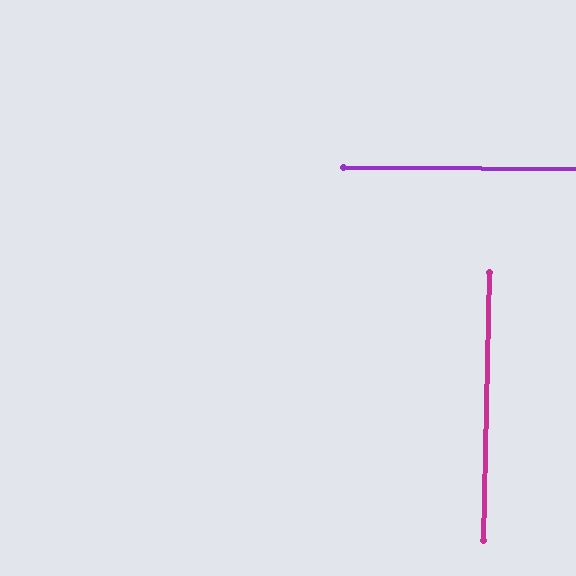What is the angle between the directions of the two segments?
Approximately 89 degrees.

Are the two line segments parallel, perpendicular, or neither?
Perpendicular — they meet at approximately 89°.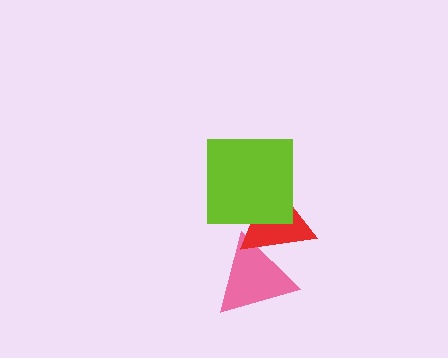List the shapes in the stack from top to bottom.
From top to bottom: the lime square, the red triangle, the pink triangle.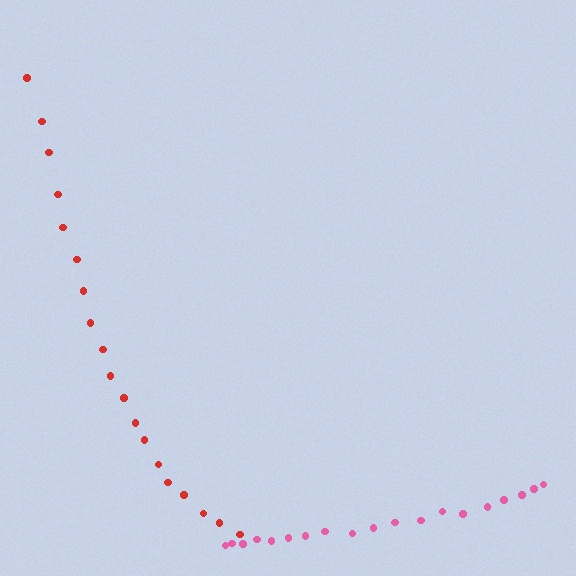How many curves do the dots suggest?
There are 2 distinct paths.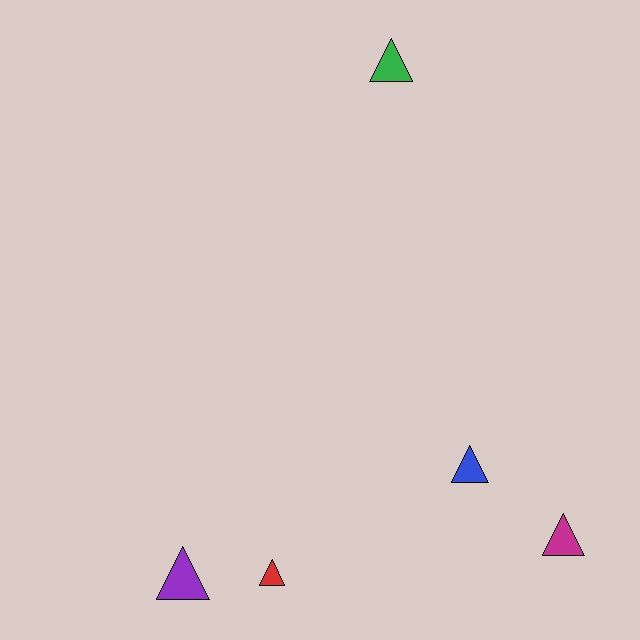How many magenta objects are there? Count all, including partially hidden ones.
There is 1 magenta object.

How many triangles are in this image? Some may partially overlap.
There are 5 triangles.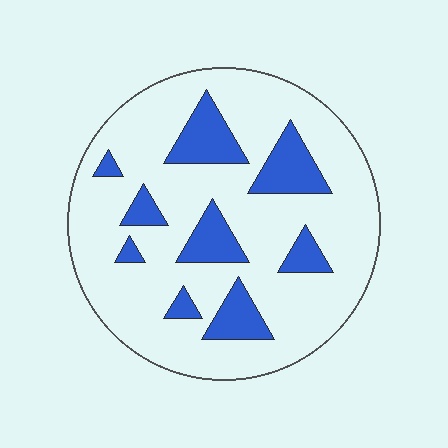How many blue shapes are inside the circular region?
9.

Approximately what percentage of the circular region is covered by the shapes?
Approximately 20%.